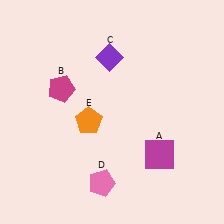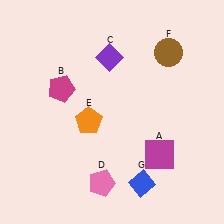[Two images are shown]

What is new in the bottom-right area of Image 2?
A blue diamond (G) was added in the bottom-right area of Image 2.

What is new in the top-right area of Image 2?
A brown circle (F) was added in the top-right area of Image 2.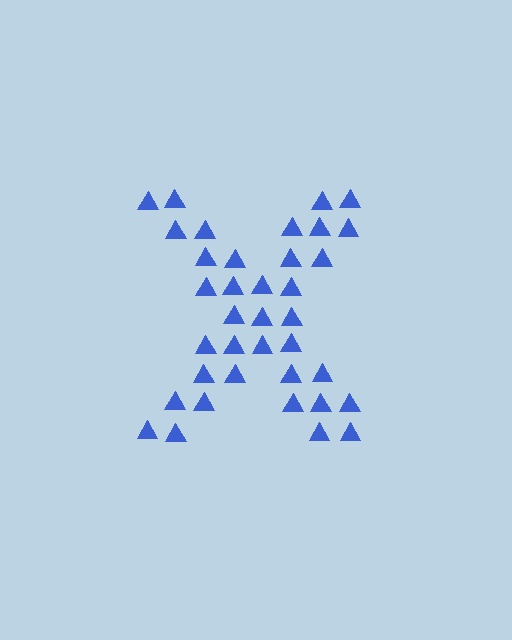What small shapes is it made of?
It is made of small triangles.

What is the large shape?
The large shape is the letter X.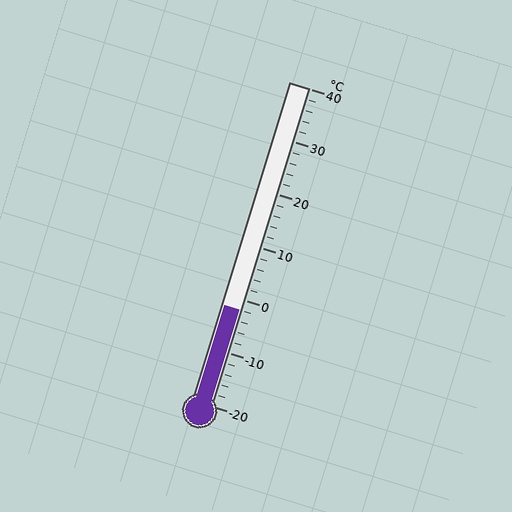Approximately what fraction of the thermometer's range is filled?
The thermometer is filled to approximately 30% of its range.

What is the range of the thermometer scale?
The thermometer scale ranges from -20°C to 40°C.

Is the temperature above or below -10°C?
The temperature is above -10°C.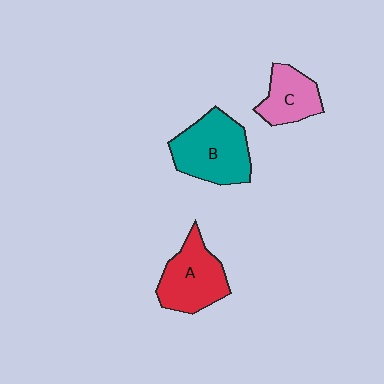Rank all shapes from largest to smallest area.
From largest to smallest: B (teal), A (red), C (pink).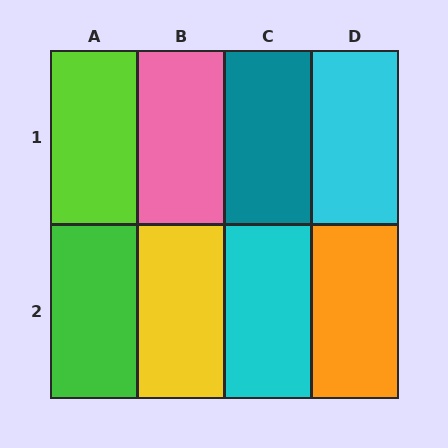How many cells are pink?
1 cell is pink.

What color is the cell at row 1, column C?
Teal.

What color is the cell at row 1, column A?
Lime.